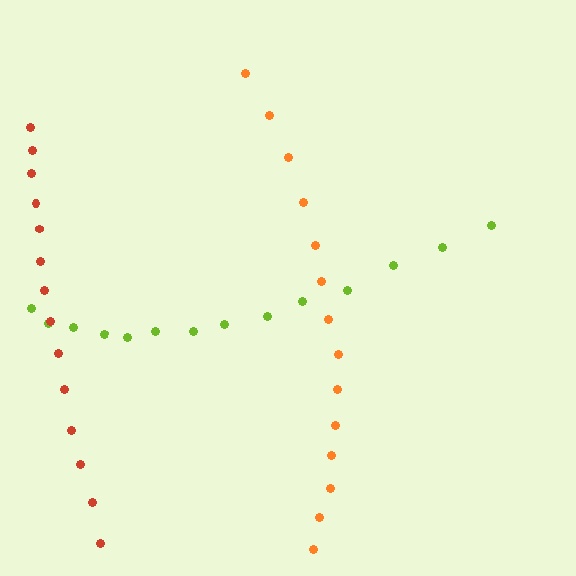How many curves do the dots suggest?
There are 3 distinct paths.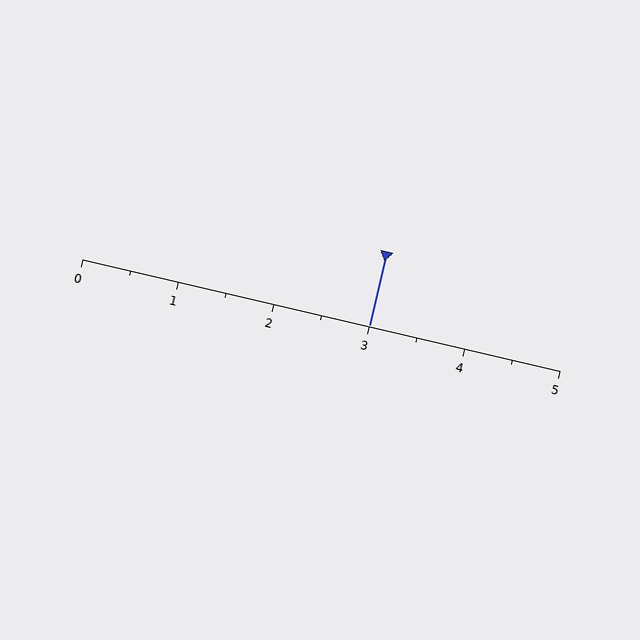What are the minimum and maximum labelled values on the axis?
The axis runs from 0 to 5.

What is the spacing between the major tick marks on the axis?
The major ticks are spaced 1 apart.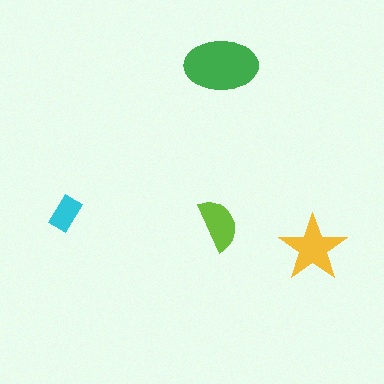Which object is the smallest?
The cyan rectangle.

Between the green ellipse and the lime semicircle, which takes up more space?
The green ellipse.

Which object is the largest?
The green ellipse.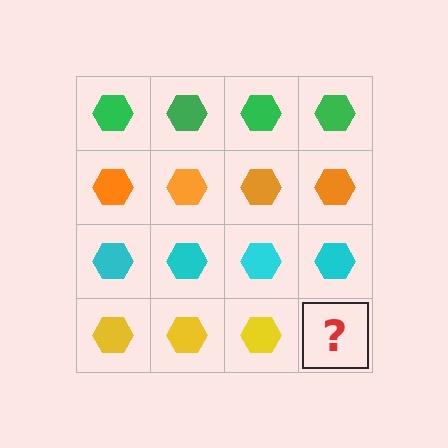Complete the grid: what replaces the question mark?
The question mark should be replaced with a yellow hexagon.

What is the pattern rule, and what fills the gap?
The rule is that each row has a consistent color. The gap should be filled with a yellow hexagon.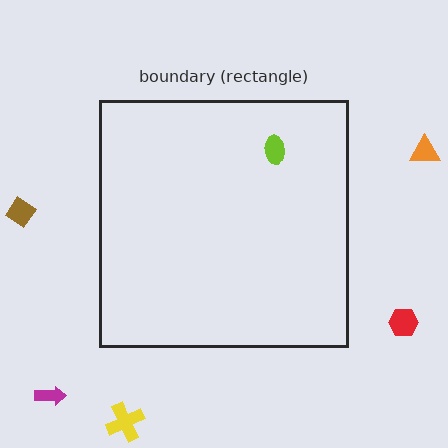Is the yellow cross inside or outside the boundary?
Outside.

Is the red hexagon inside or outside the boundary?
Outside.